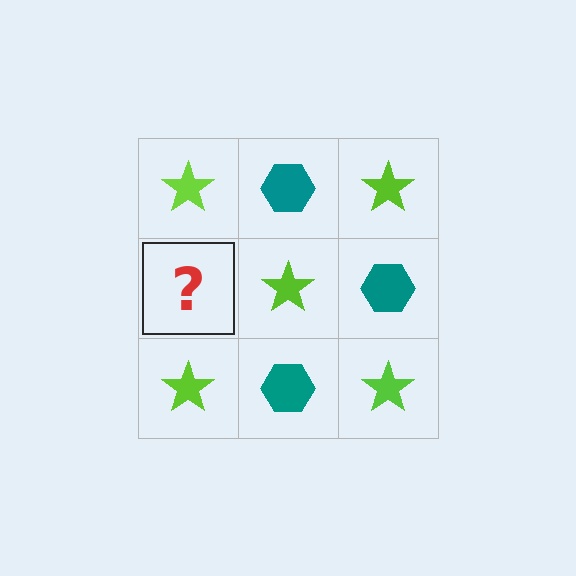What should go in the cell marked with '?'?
The missing cell should contain a teal hexagon.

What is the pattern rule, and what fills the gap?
The rule is that it alternates lime star and teal hexagon in a checkerboard pattern. The gap should be filled with a teal hexagon.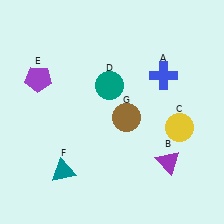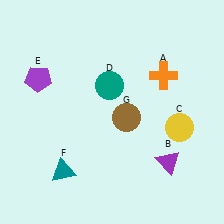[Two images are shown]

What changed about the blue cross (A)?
In Image 1, A is blue. In Image 2, it changed to orange.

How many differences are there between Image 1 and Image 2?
There is 1 difference between the two images.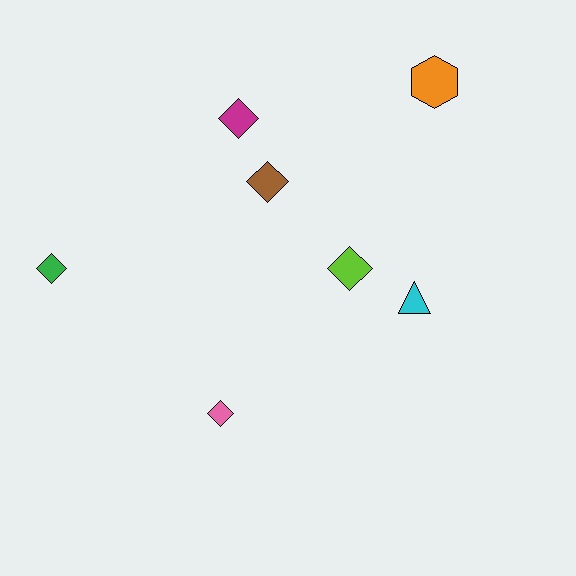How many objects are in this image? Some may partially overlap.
There are 7 objects.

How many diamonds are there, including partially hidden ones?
There are 5 diamonds.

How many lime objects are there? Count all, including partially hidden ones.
There is 1 lime object.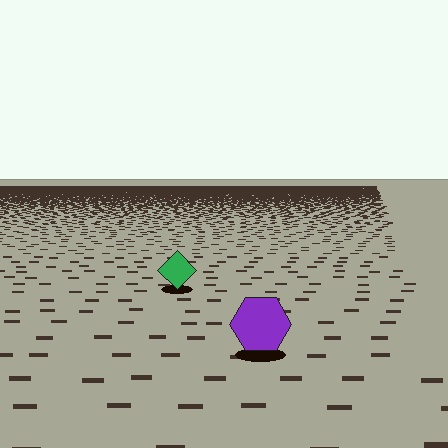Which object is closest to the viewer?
The purple hexagon is closest. The texture marks near it are larger and more spread out.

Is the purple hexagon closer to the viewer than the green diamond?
Yes. The purple hexagon is closer — you can tell from the texture gradient: the ground texture is coarser near it.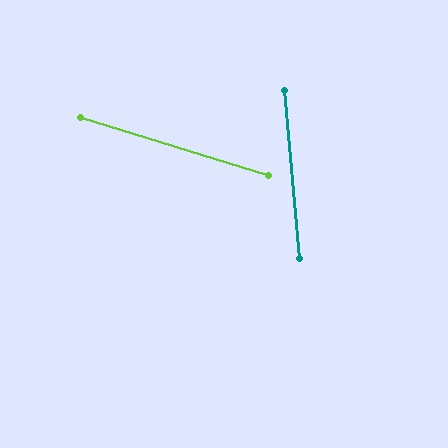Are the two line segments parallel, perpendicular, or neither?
Neither parallel nor perpendicular — they differ by about 68°.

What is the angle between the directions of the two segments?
Approximately 68 degrees.